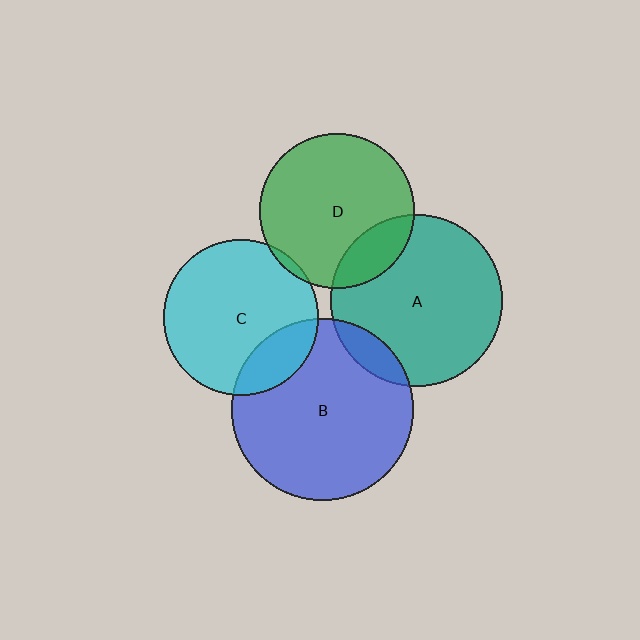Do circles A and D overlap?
Yes.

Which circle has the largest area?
Circle B (blue).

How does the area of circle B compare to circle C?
Approximately 1.4 times.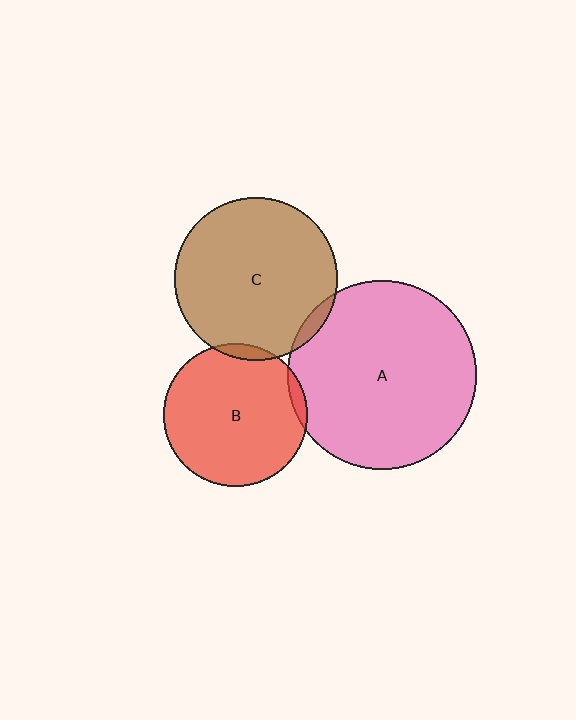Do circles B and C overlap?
Yes.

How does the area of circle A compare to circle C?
Approximately 1.4 times.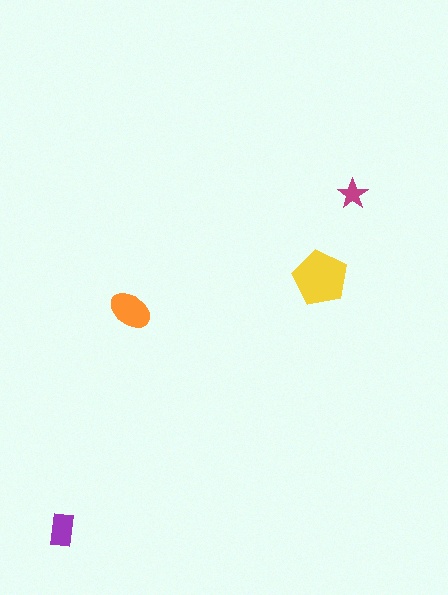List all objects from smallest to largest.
The magenta star, the purple rectangle, the orange ellipse, the yellow pentagon.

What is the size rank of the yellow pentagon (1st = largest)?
1st.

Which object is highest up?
The magenta star is topmost.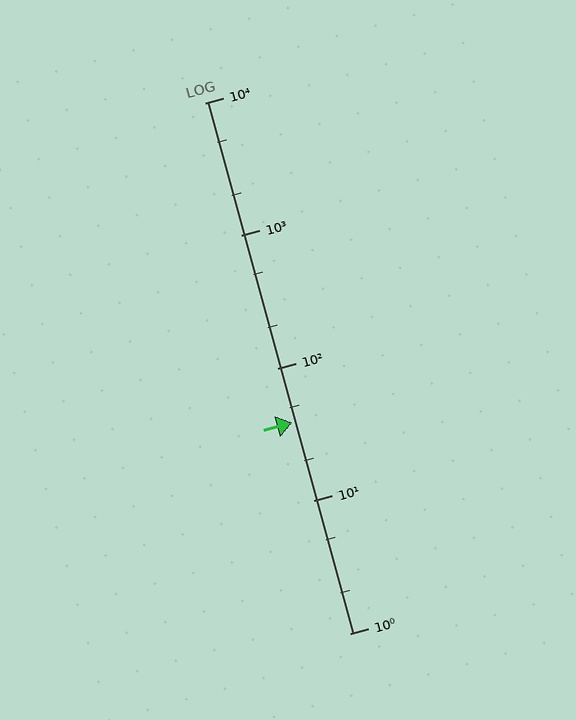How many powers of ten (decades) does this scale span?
The scale spans 4 decades, from 1 to 10000.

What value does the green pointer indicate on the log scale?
The pointer indicates approximately 39.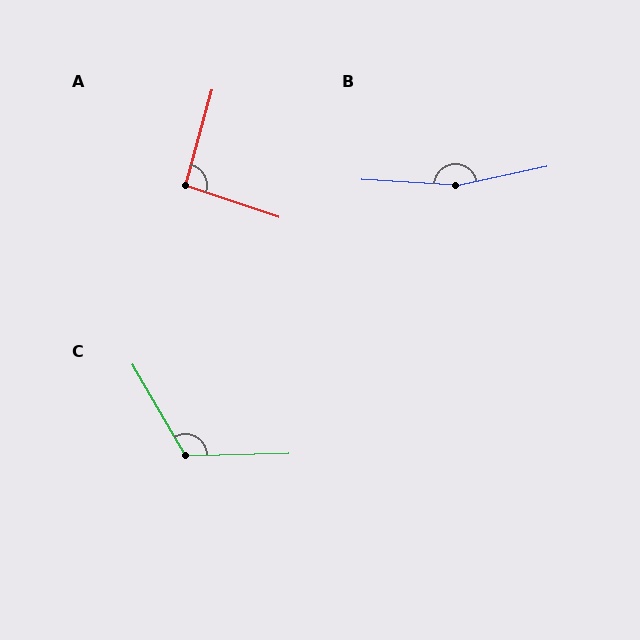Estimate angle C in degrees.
Approximately 119 degrees.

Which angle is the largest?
B, at approximately 165 degrees.